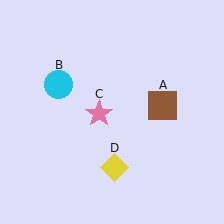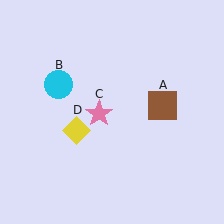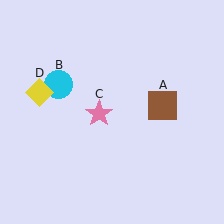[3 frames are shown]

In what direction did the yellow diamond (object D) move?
The yellow diamond (object D) moved up and to the left.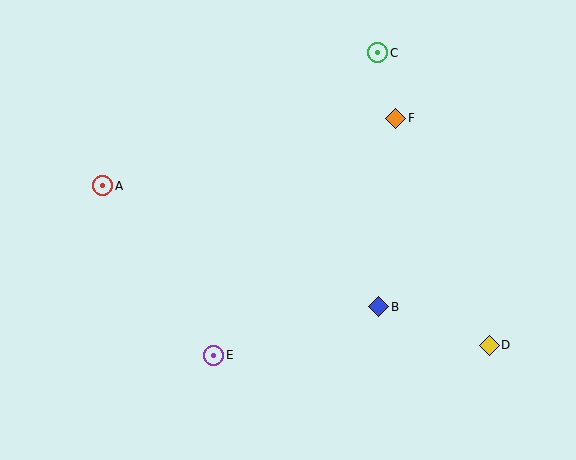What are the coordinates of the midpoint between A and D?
The midpoint between A and D is at (296, 265).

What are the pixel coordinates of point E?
Point E is at (214, 355).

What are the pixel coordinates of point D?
Point D is at (489, 345).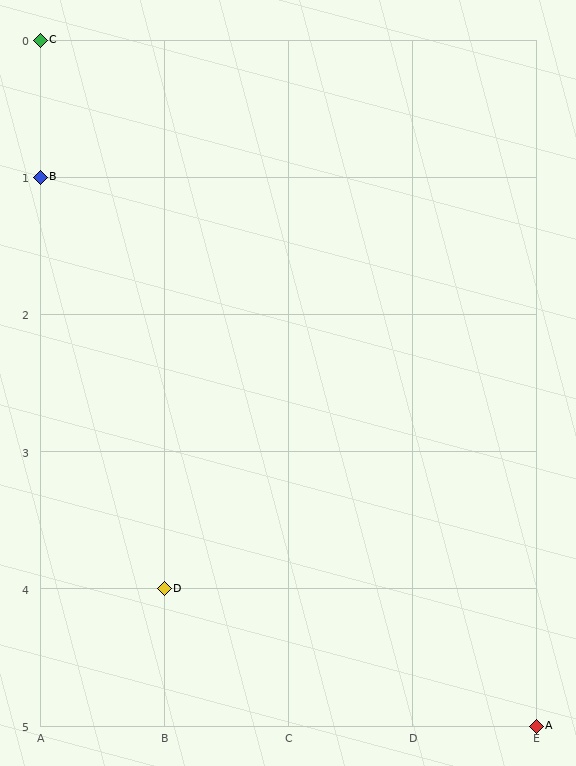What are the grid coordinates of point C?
Point C is at grid coordinates (A, 0).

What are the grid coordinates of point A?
Point A is at grid coordinates (E, 5).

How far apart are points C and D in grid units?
Points C and D are 1 column and 4 rows apart (about 4.1 grid units diagonally).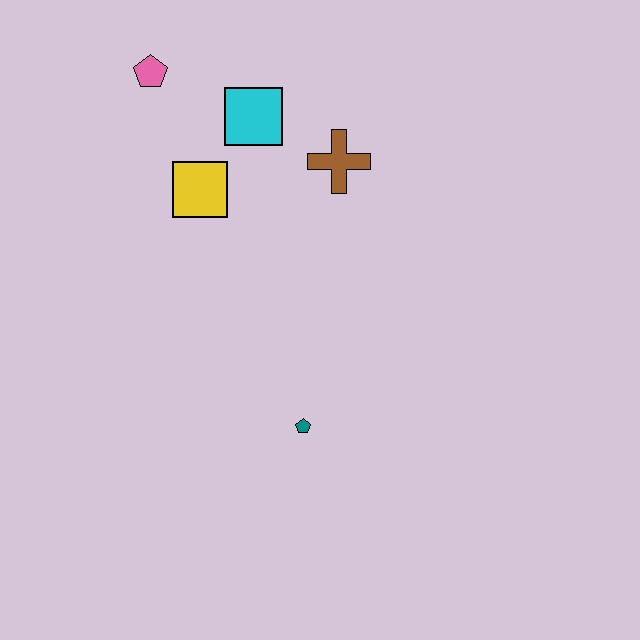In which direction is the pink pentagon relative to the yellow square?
The pink pentagon is above the yellow square.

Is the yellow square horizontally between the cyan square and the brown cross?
No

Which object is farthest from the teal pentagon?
The pink pentagon is farthest from the teal pentagon.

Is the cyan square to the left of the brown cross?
Yes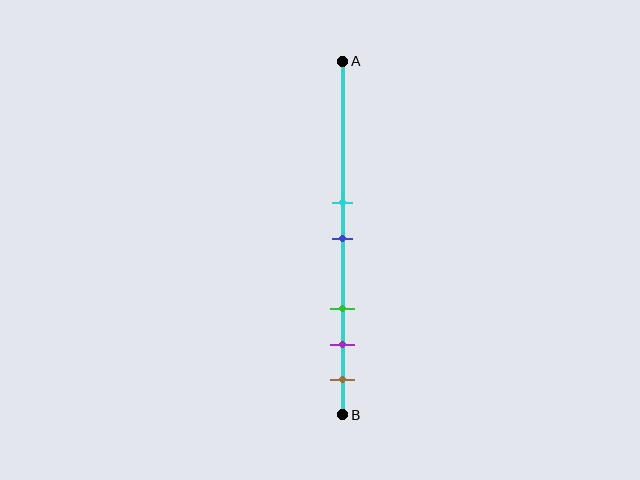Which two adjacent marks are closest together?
The cyan and blue marks are the closest adjacent pair.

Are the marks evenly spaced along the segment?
No, the marks are not evenly spaced.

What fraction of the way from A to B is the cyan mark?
The cyan mark is approximately 40% (0.4) of the way from A to B.